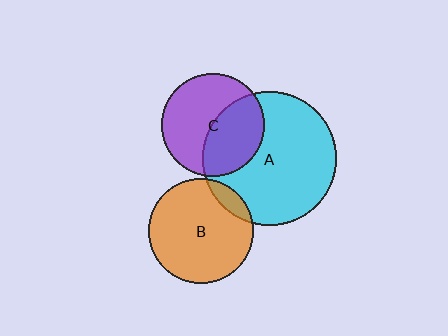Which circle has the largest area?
Circle A (cyan).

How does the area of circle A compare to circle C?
Approximately 1.7 times.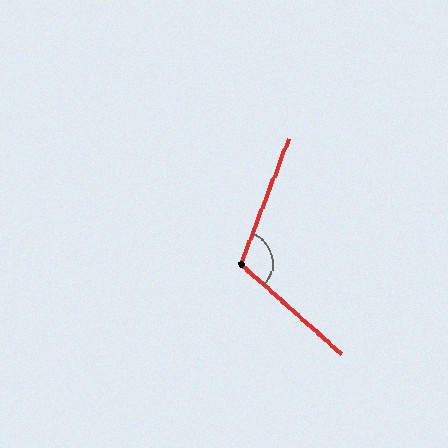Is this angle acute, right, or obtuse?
It is obtuse.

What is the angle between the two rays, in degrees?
Approximately 111 degrees.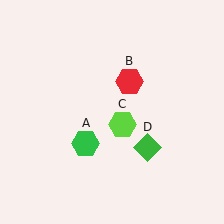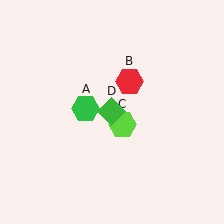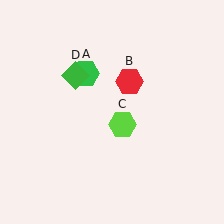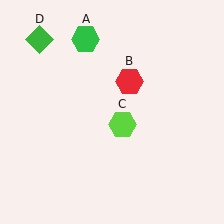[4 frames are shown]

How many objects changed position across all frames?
2 objects changed position: green hexagon (object A), green diamond (object D).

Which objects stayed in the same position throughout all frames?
Red hexagon (object B) and lime hexagon (object C) remained stationary.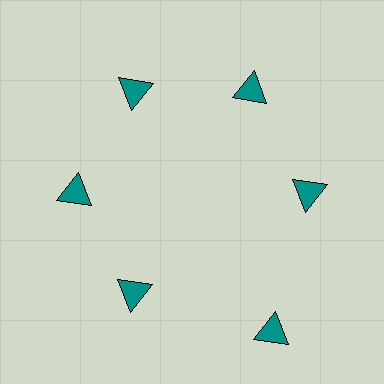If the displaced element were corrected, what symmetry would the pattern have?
It would have 6-fold rotational symmetry — the pattern would map onto itself every 60 degrees.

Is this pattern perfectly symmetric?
No. The 6 teal triangles are arranged in a ring, but one element near the 5 o'clock position is pushed outward from the center, breaking the 6-fold rotational symmetry.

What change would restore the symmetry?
The symmetry would be restored by moving it inward, back onto the ring so that all 6 triangles sit at equal angles and equal distance from the center.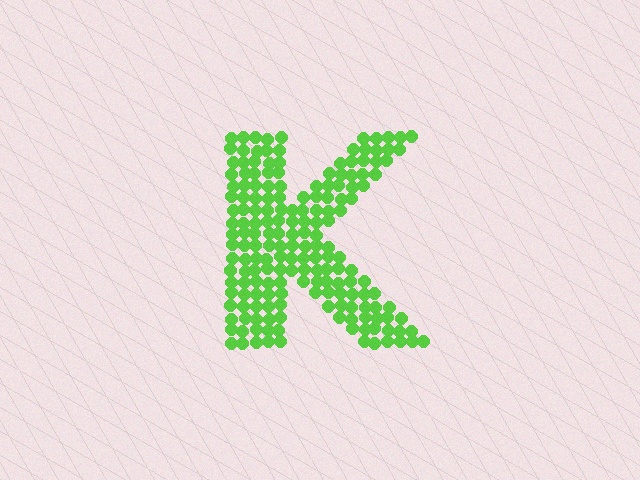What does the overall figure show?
The overall figure shows the letter K.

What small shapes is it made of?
It is made of small circles.